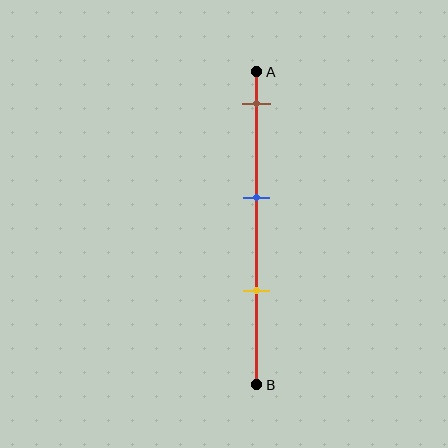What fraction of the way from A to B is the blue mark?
The blue mark is approximately 40% (0.4) of the way from A to B.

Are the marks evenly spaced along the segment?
Yes, the marks are approximately evenly spaced.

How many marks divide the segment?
There are 3 marks dividing the segment.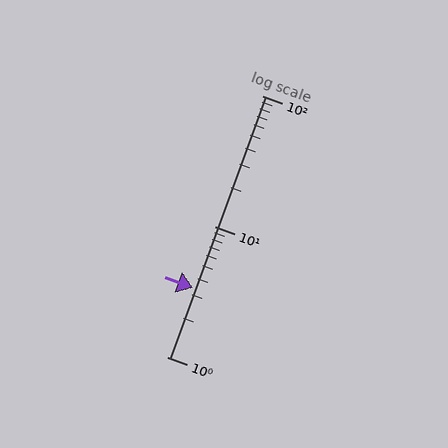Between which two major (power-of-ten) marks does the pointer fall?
The pointer is between 1 and 10.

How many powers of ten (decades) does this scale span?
The scale spans 2 decades, from 1 to 100.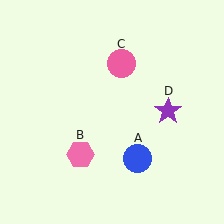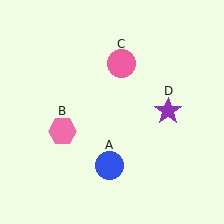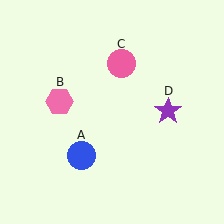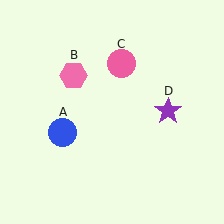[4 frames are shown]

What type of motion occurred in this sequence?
The blue circle (object A), pink hexagon (object B) rotated clockwise around the center of the scene.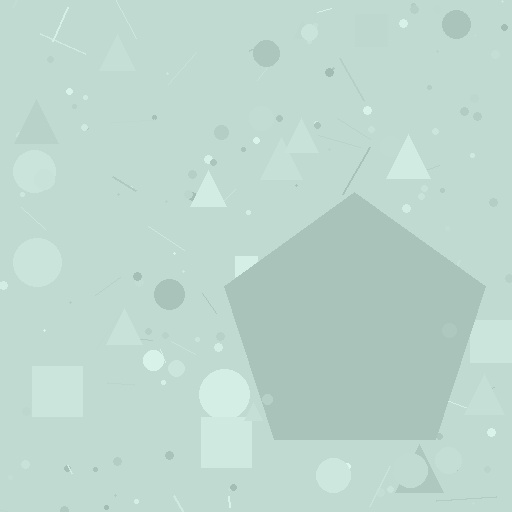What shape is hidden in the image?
A pentagon is hidden in the image.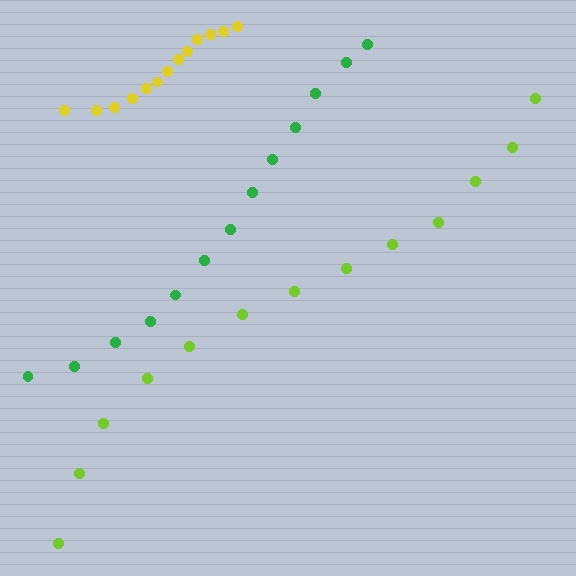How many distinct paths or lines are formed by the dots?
There are 3 distinct paths.